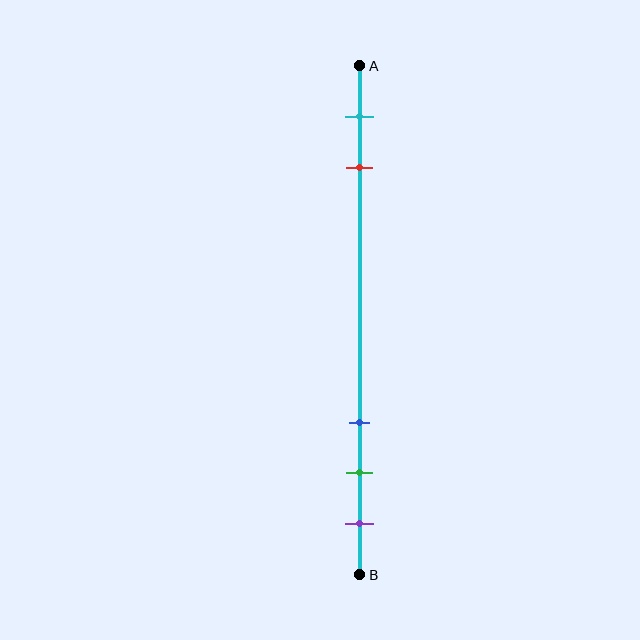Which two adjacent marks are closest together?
The green and purple marks are the closest adjacent pair.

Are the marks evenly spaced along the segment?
No, the marks are not evenly spaced.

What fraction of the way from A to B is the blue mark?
The blue mark is approximately 70% (0.7) of the way from A to B.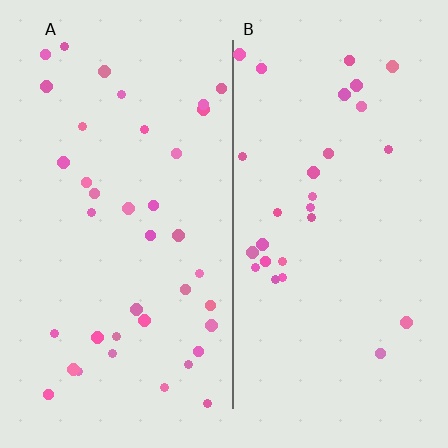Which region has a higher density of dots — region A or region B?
A (the left).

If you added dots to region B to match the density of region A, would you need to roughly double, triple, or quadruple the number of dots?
Approximately double.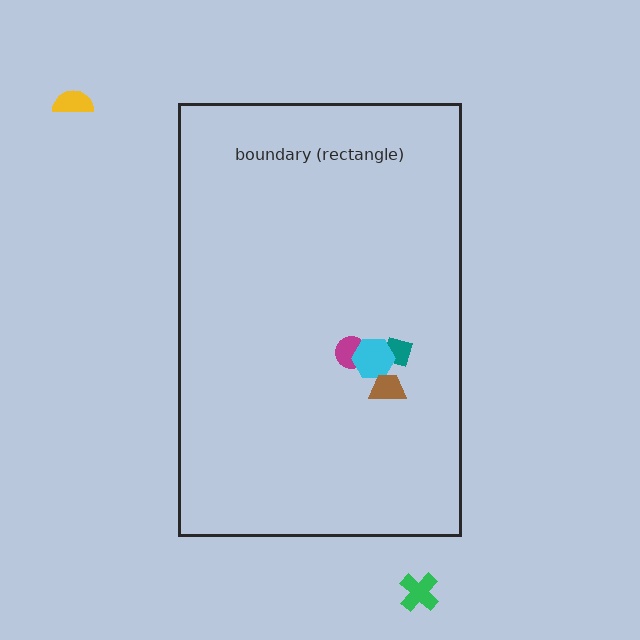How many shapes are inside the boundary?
4 inside, 2 outside.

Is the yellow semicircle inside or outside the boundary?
Outside.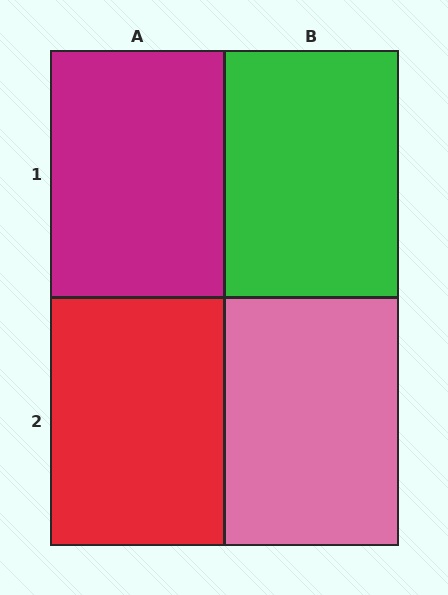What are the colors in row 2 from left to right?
Red, pink.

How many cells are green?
1 cell is green.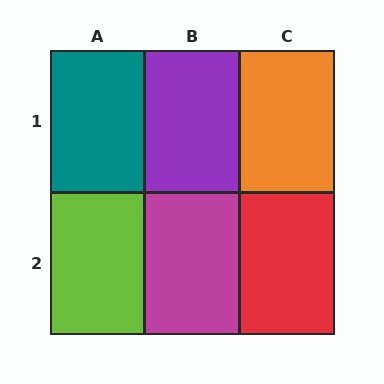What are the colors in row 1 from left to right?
Teal, purple, orange.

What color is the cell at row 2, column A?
Lime.